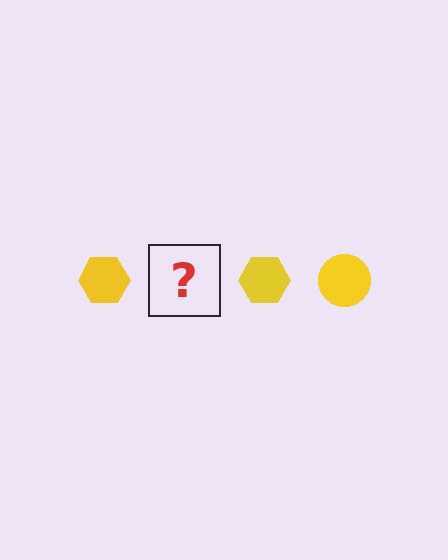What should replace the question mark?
The question mark should be replaced with a yellow circle.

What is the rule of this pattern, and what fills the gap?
The rule is that the pattern cycles through hexagon, circle shapes in yellow. The gap should be filled with a yellow circle.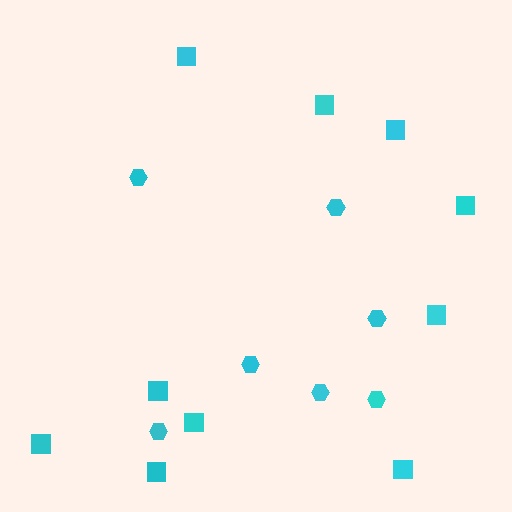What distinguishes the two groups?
There are 2 groups: one group of squares (10) and one group of hexagons (7).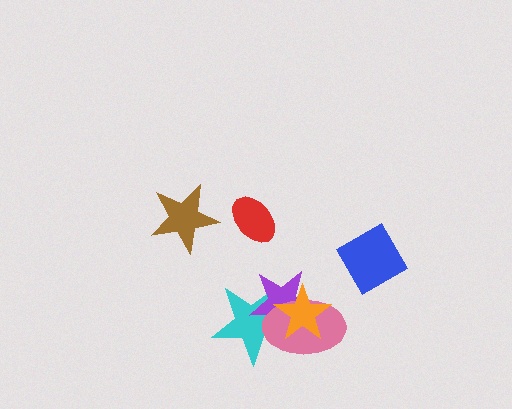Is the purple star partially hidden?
Yes, it is partially covered by another shape.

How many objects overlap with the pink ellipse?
3 objects overlap with the pink ellipse.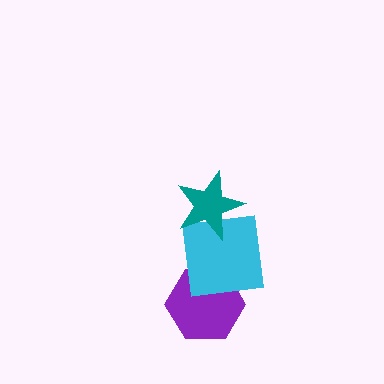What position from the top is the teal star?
The teal star is 1st from the top.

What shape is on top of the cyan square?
The teal star is on top of the cyan square.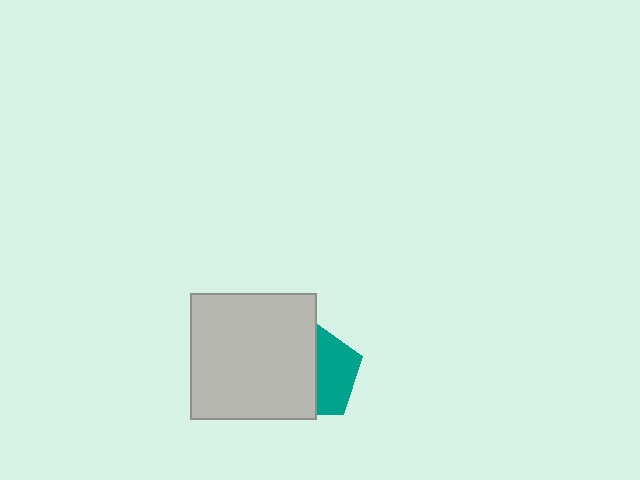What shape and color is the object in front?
The object in front is a light gray square.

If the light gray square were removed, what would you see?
You would see the complete teal pentagon.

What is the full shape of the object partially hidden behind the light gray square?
The partially hidden object is a teal pentagon.